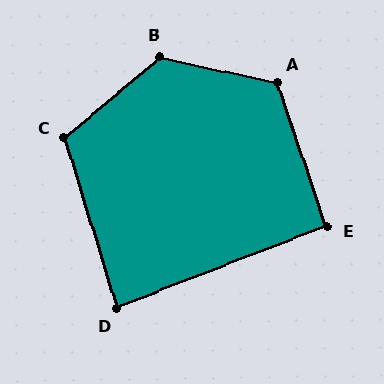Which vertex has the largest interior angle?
B, at approximately 127 degrees.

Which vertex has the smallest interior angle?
D, at approximately 86 degrees.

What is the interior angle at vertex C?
Approximately 113 degrees (obtuse).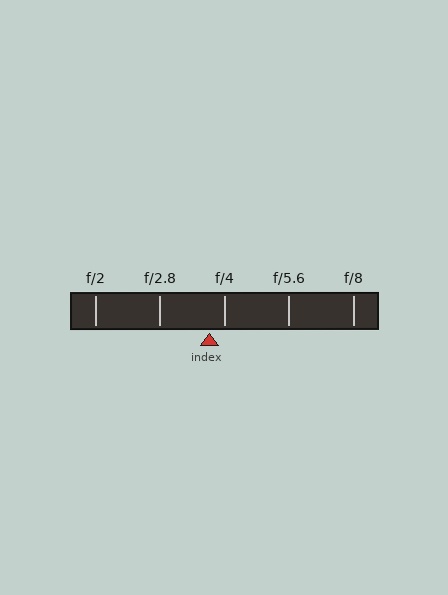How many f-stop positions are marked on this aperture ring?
There are 5 f-stop positions marked.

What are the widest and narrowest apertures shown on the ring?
The widest aperture shown is f/2 and the narrowest is f/8.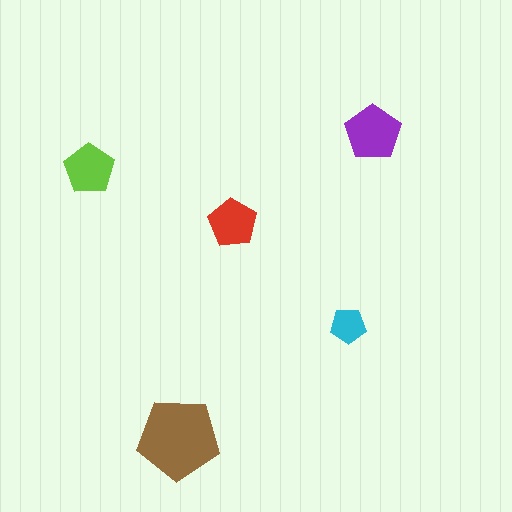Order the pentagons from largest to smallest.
the brown one, the purple one, the lime one, the red one, the cyan one.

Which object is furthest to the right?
The purple pentagon is rightmost.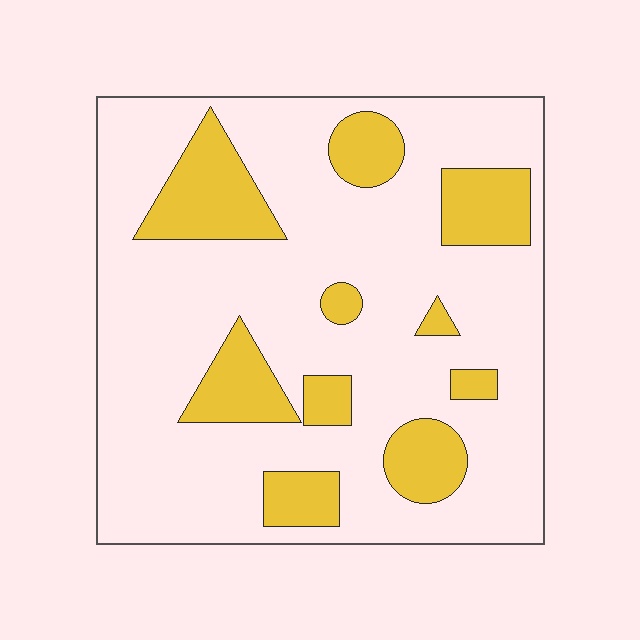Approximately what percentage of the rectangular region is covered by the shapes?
Approximately 25%.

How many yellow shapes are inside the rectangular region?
10.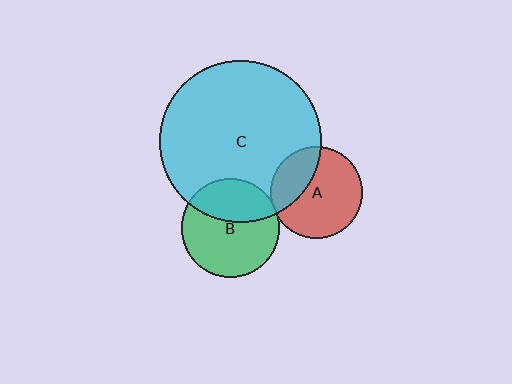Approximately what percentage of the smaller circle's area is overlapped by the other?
Approximately 5%.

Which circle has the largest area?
Circle C (cyan).